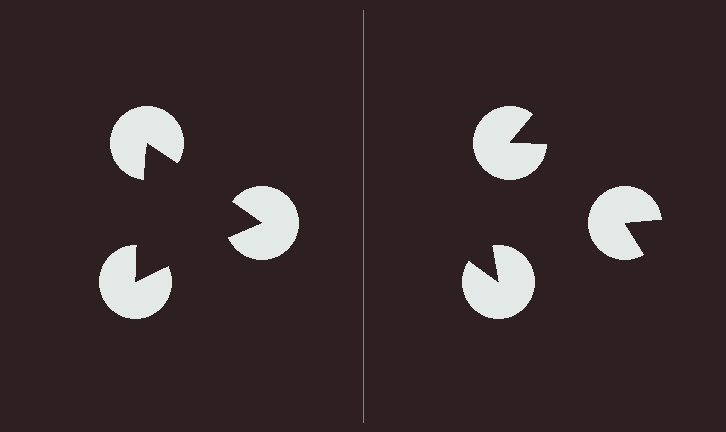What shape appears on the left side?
An illusory triangle.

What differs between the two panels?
The pac-man discs are positioned identically on both sides; only the wedge orientations differ. On the left they align to a triangle; on the right they are misaligned.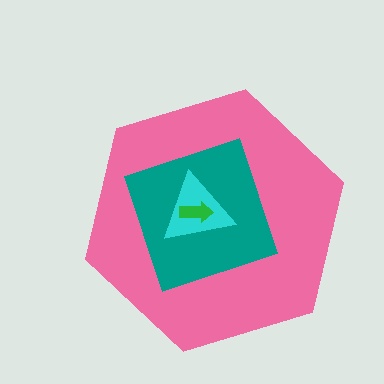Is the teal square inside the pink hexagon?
Yes.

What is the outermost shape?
The pink hexagon.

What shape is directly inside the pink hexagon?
The teal square.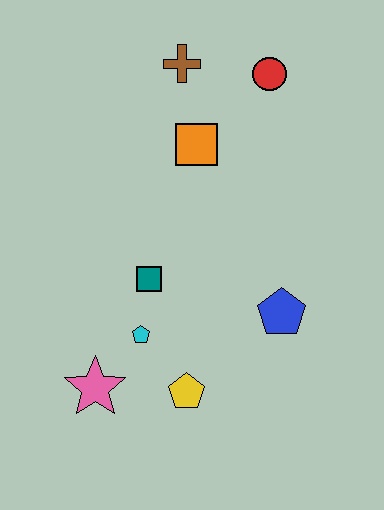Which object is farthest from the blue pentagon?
The brown cross is farthest from the blue pentagon.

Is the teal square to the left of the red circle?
Yes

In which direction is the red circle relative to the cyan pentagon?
The red circle is above the cyan pentagon.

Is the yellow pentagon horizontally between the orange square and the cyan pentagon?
Yes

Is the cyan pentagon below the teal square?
Yes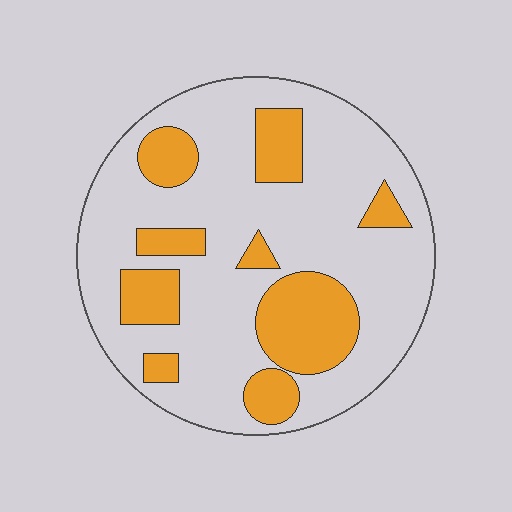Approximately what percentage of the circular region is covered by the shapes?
Approximately 25%.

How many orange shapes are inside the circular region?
9.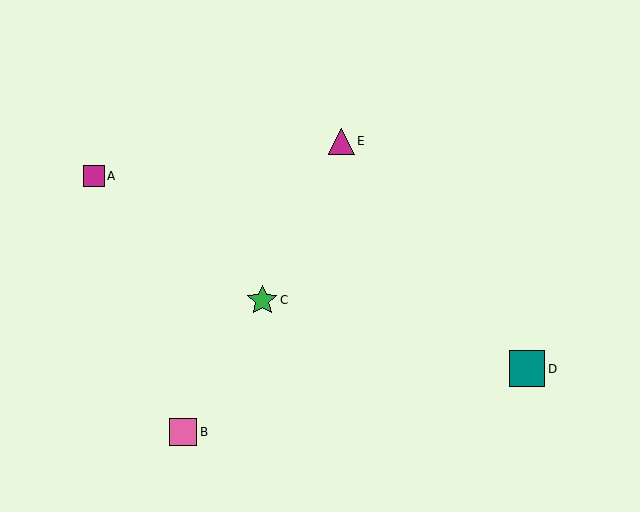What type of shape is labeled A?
Shape A is a magenta square.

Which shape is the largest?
The teal square (labeled D) is the largest.